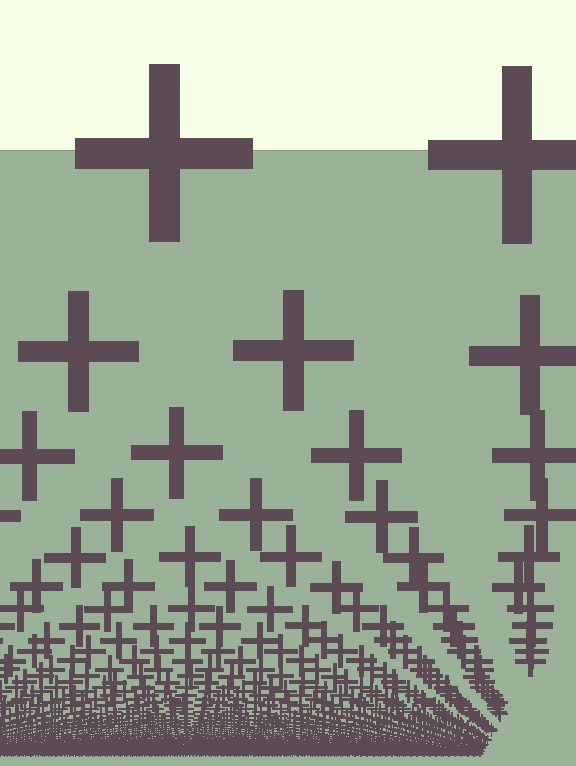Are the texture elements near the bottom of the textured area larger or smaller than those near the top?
Smaller. The gradient is inverted — elements near the bottom are smaller and denser.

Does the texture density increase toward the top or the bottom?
Density increases toward the bottom.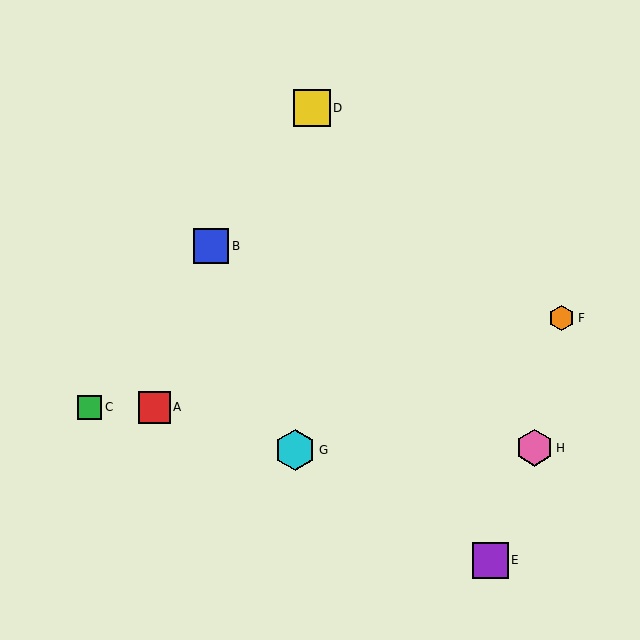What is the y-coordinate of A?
Object A is at y≈407.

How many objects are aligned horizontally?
2 objects (A, C) are aligned horizontally.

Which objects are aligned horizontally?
Objects A, C are aligned horizontally.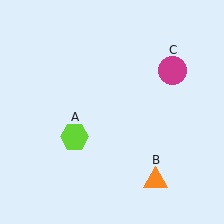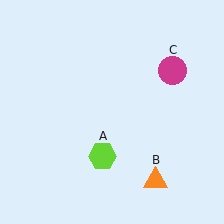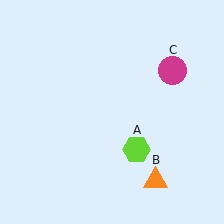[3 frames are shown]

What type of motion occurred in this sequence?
The lime hexagon (object A) rotated counterclockwise around the center of the scene.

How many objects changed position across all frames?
1 object changed position: lime hexagon (object A).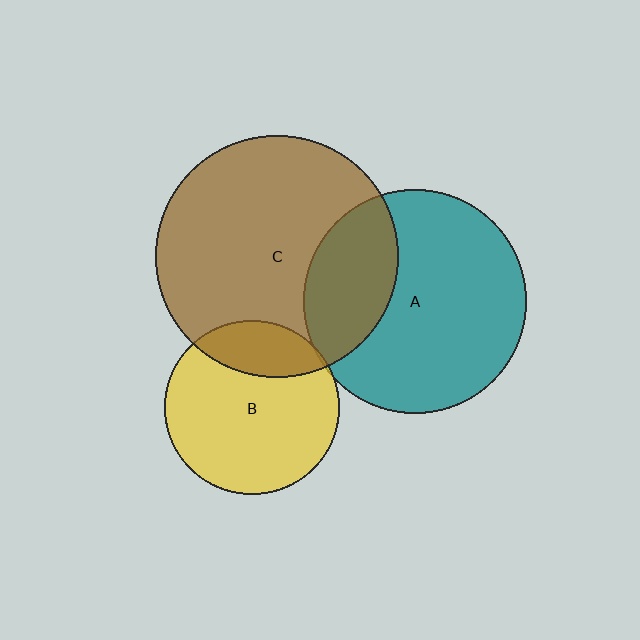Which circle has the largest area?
Circle C (brown).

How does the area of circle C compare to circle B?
Approximately 1.9 times.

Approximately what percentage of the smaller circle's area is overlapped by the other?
Approximately 5%.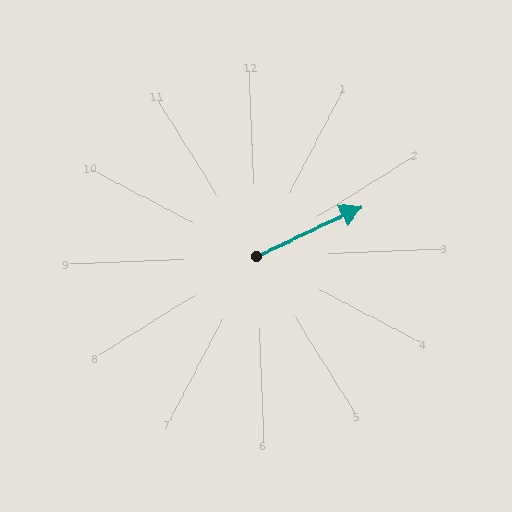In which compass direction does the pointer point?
Northeast.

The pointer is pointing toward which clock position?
Roughly 2 o'clock.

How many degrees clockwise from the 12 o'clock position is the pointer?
Approximately 67 degrees.